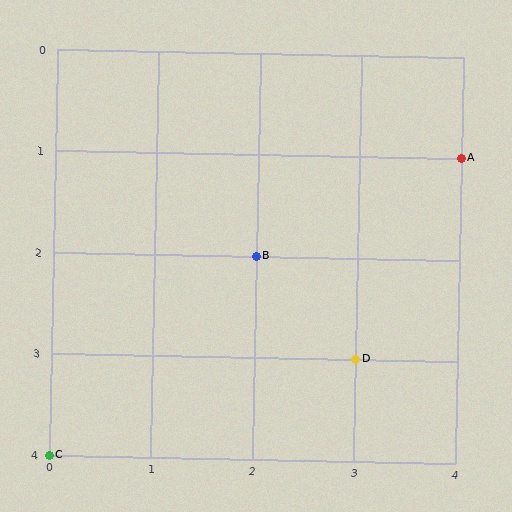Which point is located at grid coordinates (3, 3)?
Point D is at (3, 3).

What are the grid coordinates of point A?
Point A is at grid coordinates (4, 1).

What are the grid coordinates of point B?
Point B is at grid coordinates (2, 2).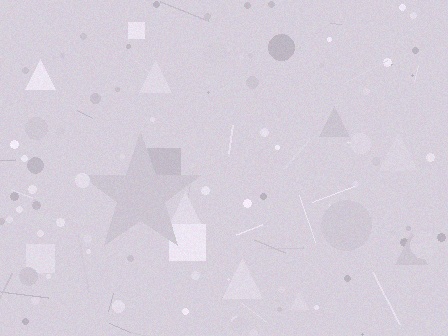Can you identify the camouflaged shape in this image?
The camouflaged shape is a star.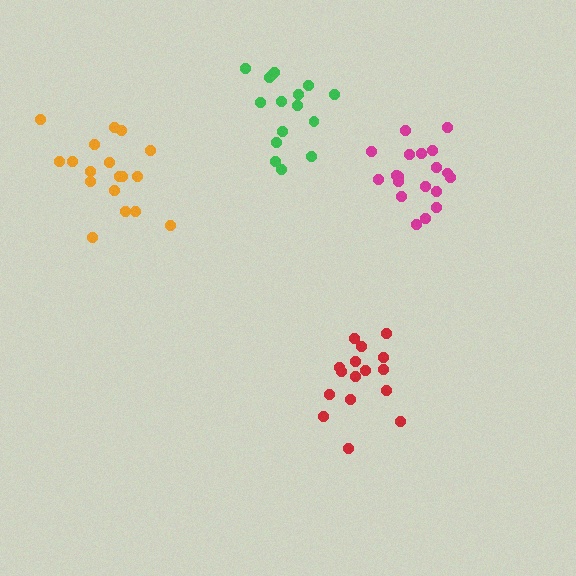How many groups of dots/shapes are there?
There are 4 groups.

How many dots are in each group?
Group 1: 16 dots, Group 2: 19 dots, Group 3: 19 dots, Group 4: 16 dots (70 total).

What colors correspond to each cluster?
The clusters are colored: red, magenta, orange, green.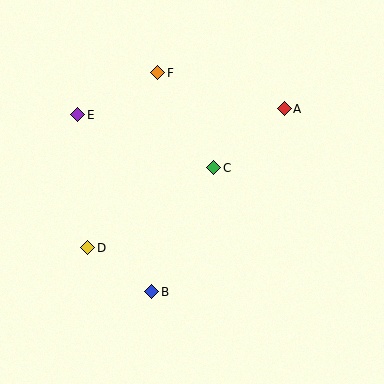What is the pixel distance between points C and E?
The distance between C and E is 146 pixels.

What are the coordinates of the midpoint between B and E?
The midpoint between B and E is at (115, 203).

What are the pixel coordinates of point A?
Point A is at (284, 109).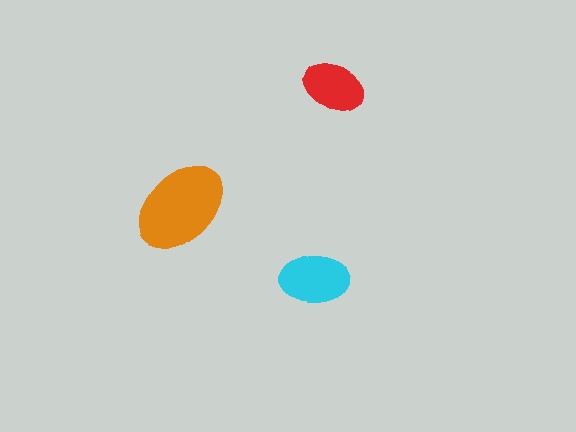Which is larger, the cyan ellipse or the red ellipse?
The cyan one.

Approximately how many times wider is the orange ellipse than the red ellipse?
About 1.5 times wider.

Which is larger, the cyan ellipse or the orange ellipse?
The orange one.